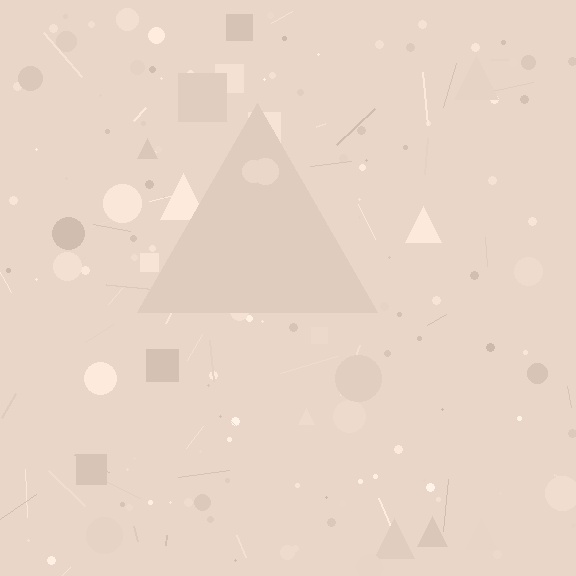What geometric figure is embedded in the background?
A triangle is embedded in the background.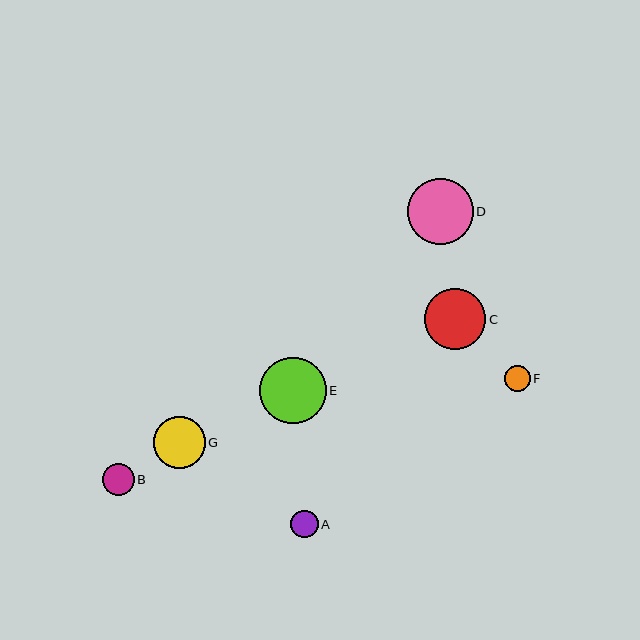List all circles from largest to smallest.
From largest to smallest: E, D, C, G, B, A, F.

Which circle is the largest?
Circle E is the largest with a size of approximately 66 pixels.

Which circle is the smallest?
Circle F is the smallest with a size of approximately 26 pixels.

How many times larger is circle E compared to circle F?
Circle E is approximately 2.6 times the size of circle F.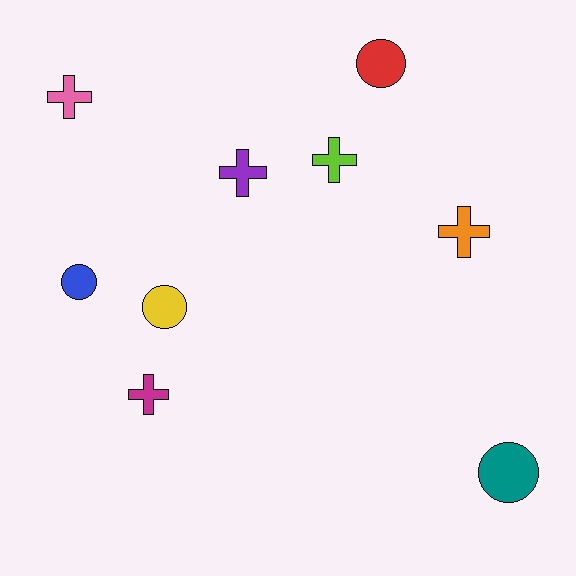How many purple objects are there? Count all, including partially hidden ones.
There is 1 purple object.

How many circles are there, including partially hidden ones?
There are 4 circles.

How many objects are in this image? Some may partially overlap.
There are 9 objects.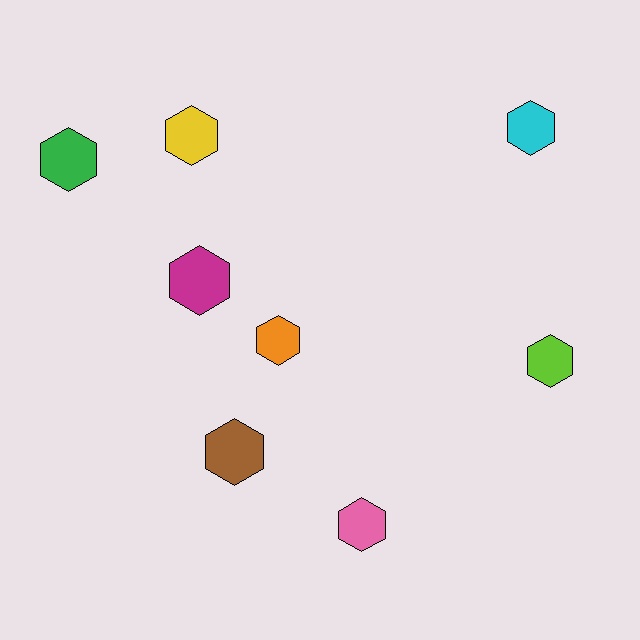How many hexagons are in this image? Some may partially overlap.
There are 8 hexagons.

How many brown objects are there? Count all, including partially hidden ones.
There is 1 brown object.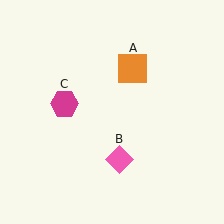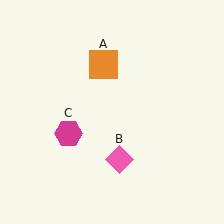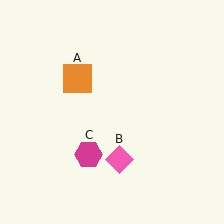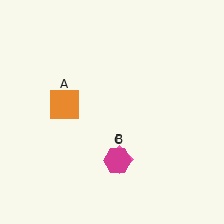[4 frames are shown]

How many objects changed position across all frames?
2 objects changed position: orange square (object A), magenta hexagon (object C).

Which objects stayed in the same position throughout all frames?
Pink diamond (object B) remained stationary.